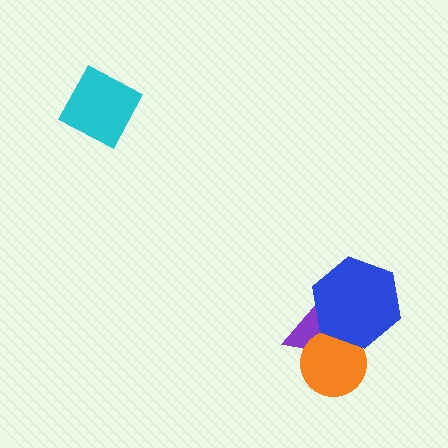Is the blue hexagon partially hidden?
No, no other shape covers it.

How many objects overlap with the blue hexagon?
2 objects overlap with the blue hexagon.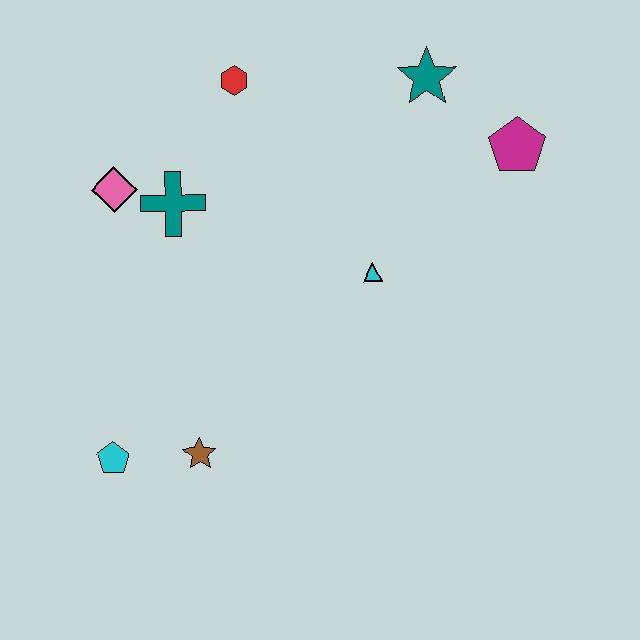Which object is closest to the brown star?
The cyan pentagon is closest to the brown star.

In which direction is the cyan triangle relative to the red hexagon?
The cyan triangle is below the red hexagon.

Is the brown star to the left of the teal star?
Yes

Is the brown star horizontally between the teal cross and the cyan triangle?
Yes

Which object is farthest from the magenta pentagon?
The cyan pentagon is farthest from the magenta pentagon.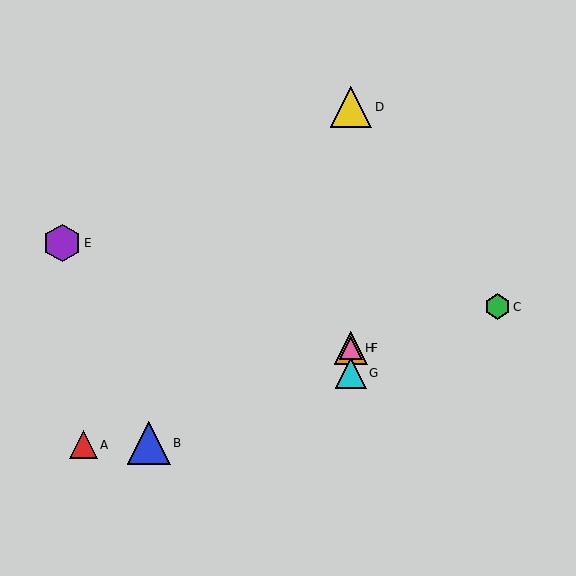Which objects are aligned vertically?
Objects D, F, G, H are aligned vertically.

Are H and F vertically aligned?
Yes, both are at x≈351.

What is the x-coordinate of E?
Object E is at x≈62.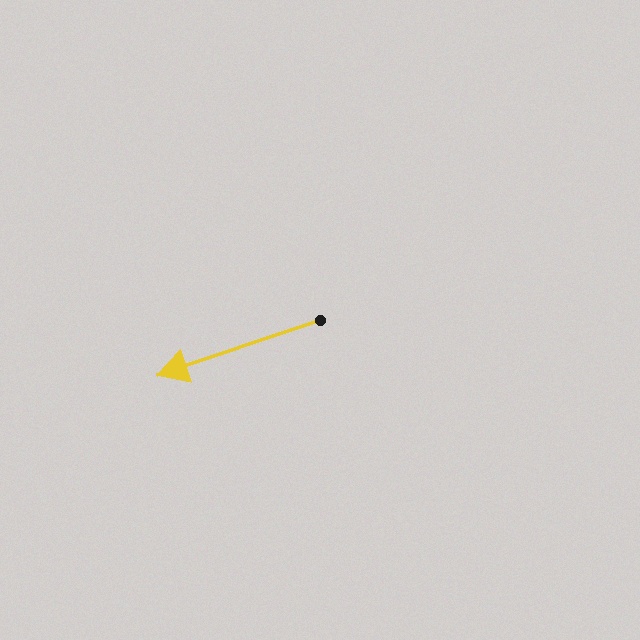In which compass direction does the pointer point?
West.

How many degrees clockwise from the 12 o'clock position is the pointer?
Approximately 251 degrees.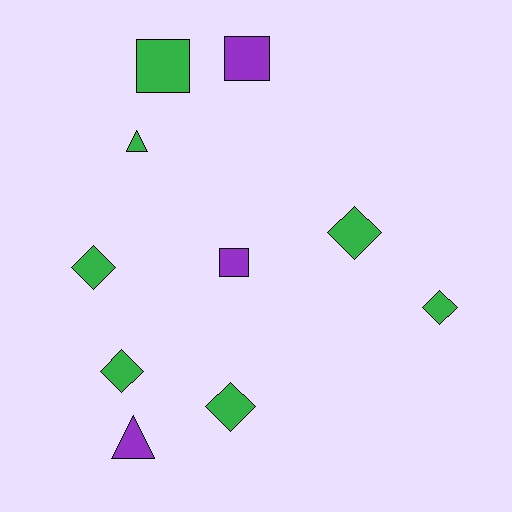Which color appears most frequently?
Green, with 7 objects.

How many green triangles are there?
There is 1 green triangle.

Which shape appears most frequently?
Diamond, with 5 objects.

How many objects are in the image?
There are 10 objects.